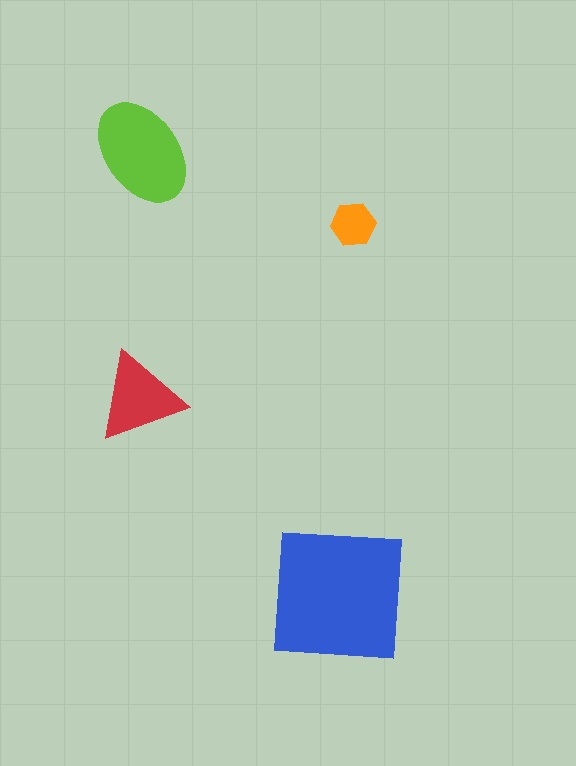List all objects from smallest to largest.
The orange hexagon, the red triangle, the lime ellipse, the blue square.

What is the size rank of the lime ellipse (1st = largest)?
2nd.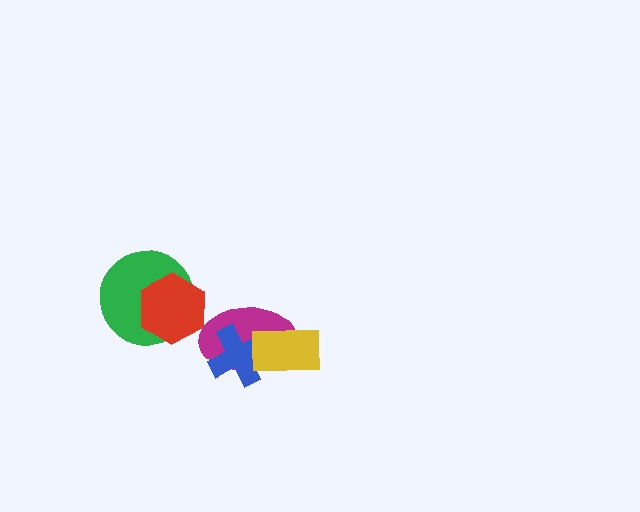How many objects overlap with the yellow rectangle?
2 objects overlap with the yellow rectangle.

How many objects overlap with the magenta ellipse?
2 objects overlap with the magenta ellipse.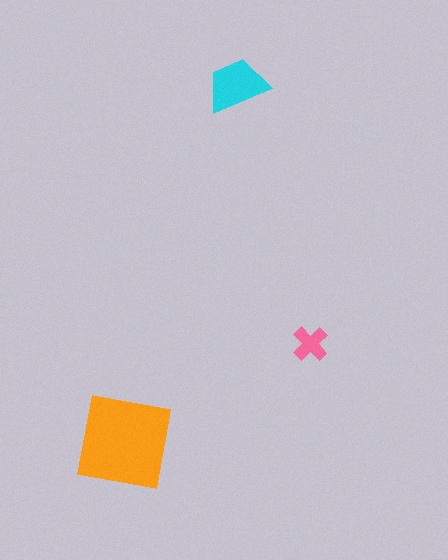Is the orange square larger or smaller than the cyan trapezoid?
Larger.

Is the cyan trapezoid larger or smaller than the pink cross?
Larger.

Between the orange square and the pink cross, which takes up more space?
The orange square.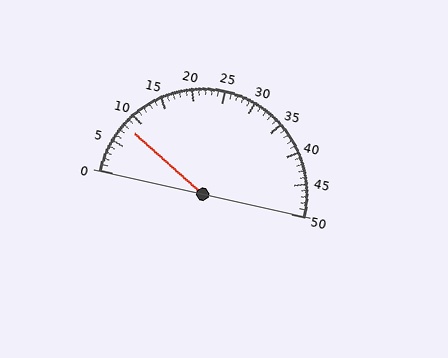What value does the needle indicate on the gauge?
The needle indicates approximately 8.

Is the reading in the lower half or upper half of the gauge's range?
The reading is in the lower half of the range (0 to 50).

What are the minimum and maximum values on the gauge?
The gauge ranges from 0 to 50.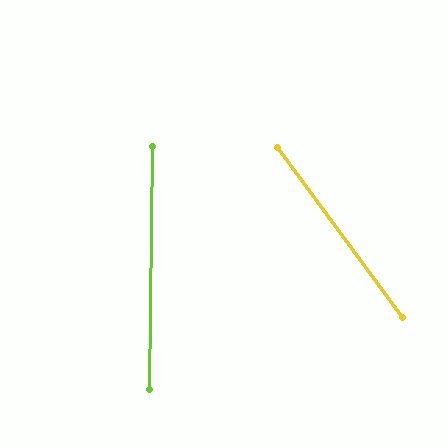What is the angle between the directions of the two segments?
Approximately 37 degrees.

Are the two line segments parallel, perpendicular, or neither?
Neither parallel nor perpendicular — they differ by about 37°.